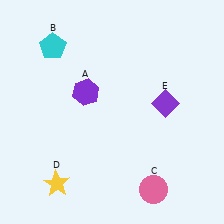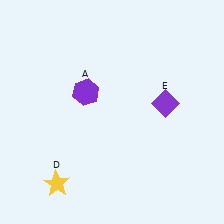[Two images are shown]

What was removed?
The pink circle (C), the cyan pentagon (B) were removed in Image 2.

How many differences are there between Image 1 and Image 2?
There are 2 differences between the two images.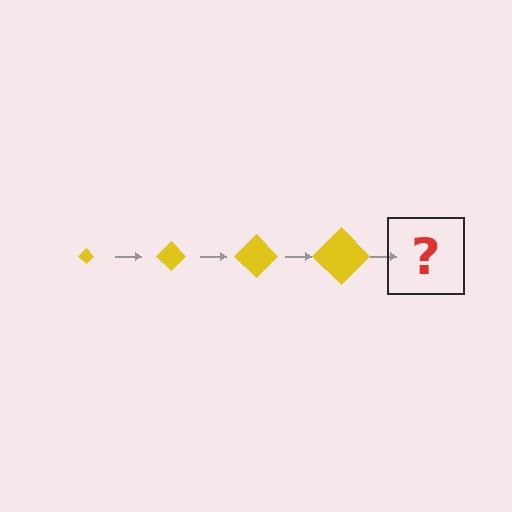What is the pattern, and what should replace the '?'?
The pattern is that the diamond gets progressively larger each step. The '?' should be a yellow diamond, larger than the previous one.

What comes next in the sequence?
The next element should be a yellow diamond, larger than the previous one.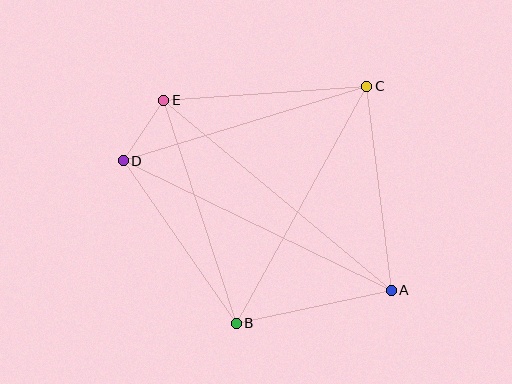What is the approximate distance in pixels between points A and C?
The distance between A and C is approximately 205 pixels.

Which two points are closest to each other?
Points D and E are closest to each other.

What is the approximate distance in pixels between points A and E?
The distance between A and E is approximately 296 pixels.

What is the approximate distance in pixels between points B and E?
The distance between B and E is approximately 234 pixels.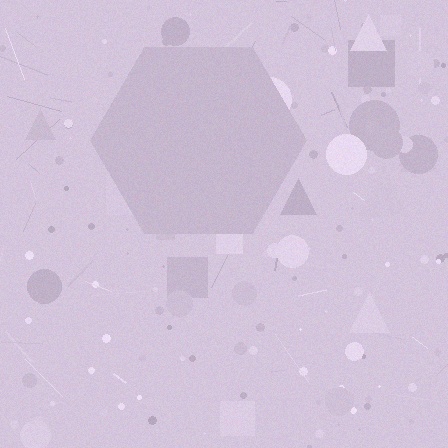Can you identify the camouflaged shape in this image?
The camouflaged shape is a hexagon.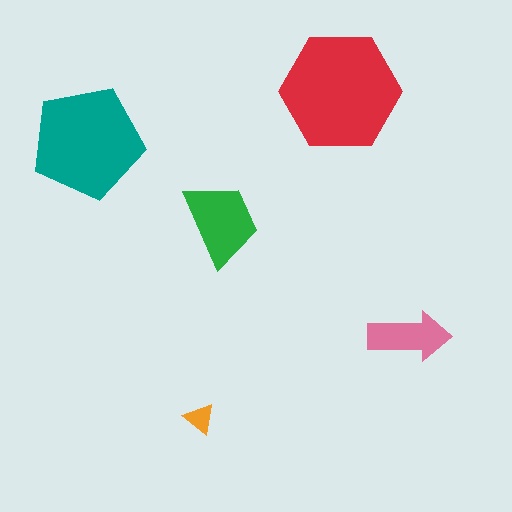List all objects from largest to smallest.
The red hexagon, the teal pentagon, the green trapezoid, the pink arrow, the orange triangle.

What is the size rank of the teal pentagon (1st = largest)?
2nd.